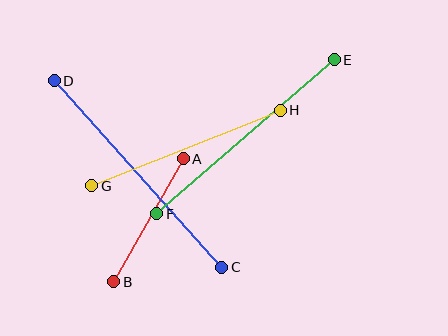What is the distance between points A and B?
The distance is approximately 141 pixels.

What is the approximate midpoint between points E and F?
The midpoint is at approximately (246, 137) pixels.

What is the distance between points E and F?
The distance is approximately 235 pixels.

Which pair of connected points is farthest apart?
Points C and D are farthest apart.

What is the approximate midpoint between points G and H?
The midpoint is at approximately (186, 148) pixels.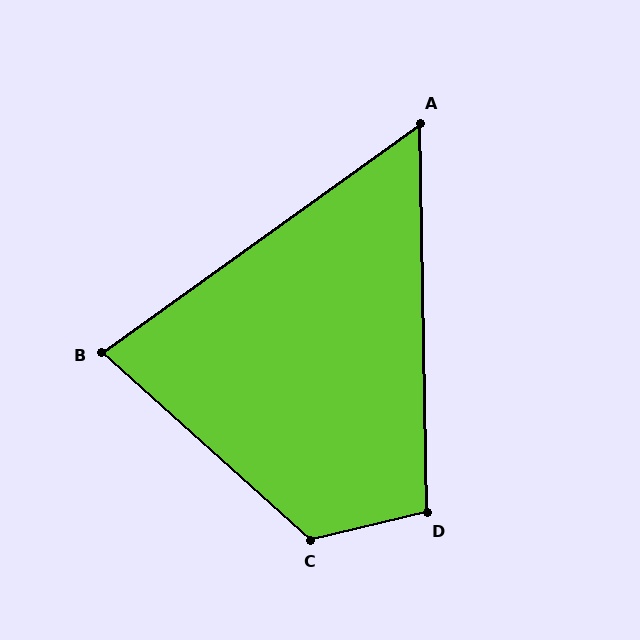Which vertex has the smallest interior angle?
A, at approximately 55 degrees.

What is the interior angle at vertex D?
Approximately 102 degrees (obtuse).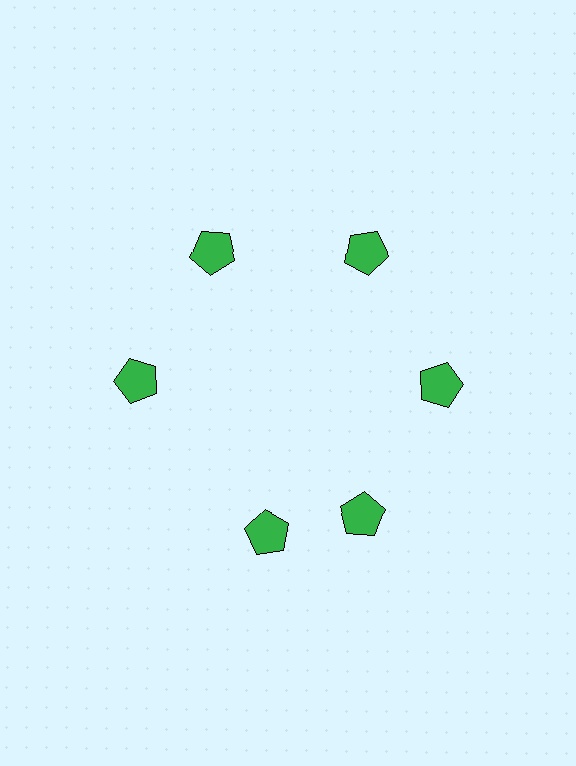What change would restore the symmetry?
The symmetry would be restored by rotating it back into even spacing with its neighbors so that all 6 pentagons sit at equal angles and equal distance from the center.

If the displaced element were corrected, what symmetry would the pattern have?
It would have 6-fold rotational symmetry — the pattern would map onto itself every 60 degrees.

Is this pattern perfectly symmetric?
No. The 6 green pentagons are arranged in a ring, but one element near the 7 o'clock position is rotated out of alignment along the ring, breaking the 6-fold rotational symmetry.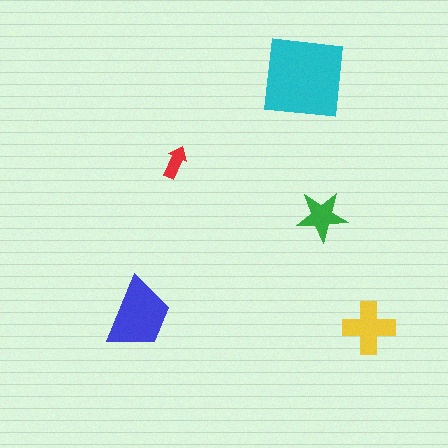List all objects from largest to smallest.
The cyan square, the blue trapezoid, the yellow cross, the green star, the red arrow.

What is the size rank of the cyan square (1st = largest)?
1st.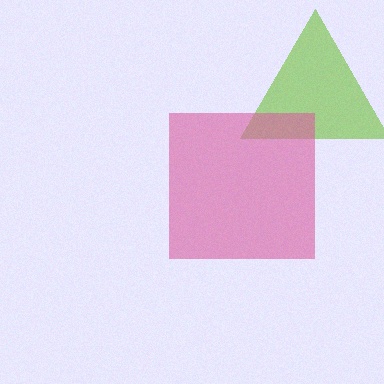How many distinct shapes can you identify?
There are 2 distinct shapes: a lime triangle, a pink square.